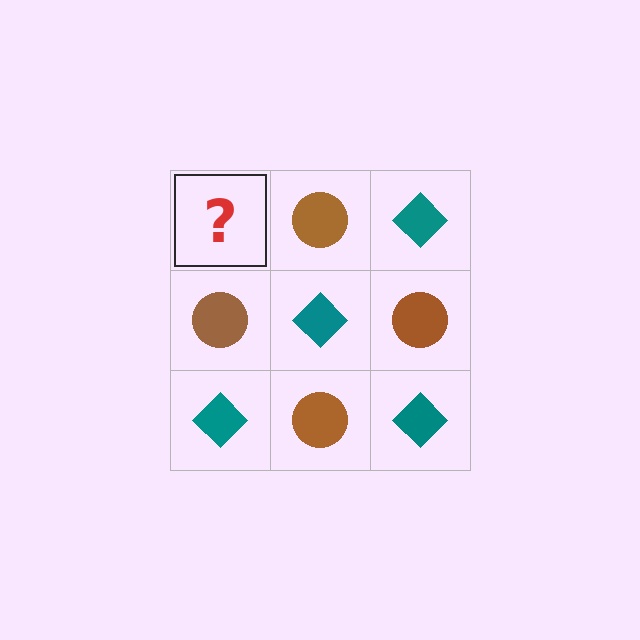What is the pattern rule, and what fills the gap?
The rule is that it alternates teal diamond and brown circle in a checkerboard pattern. The gap should be filled with a teal diamond.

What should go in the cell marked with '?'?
The missing cell should contain a teal diamond.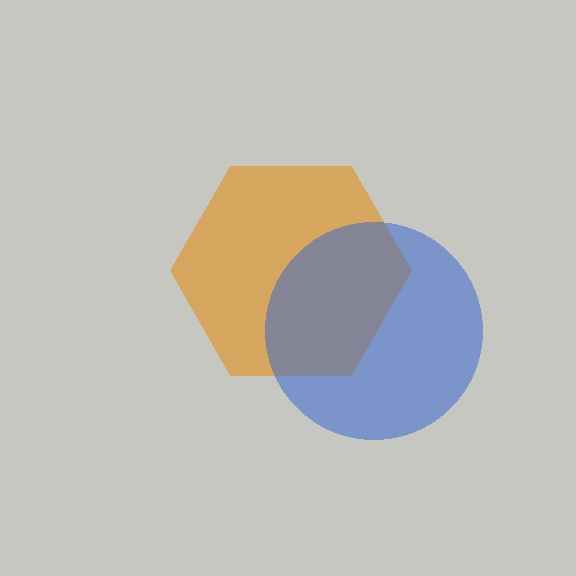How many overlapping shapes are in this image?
There are 2 overlapping shapes in the image.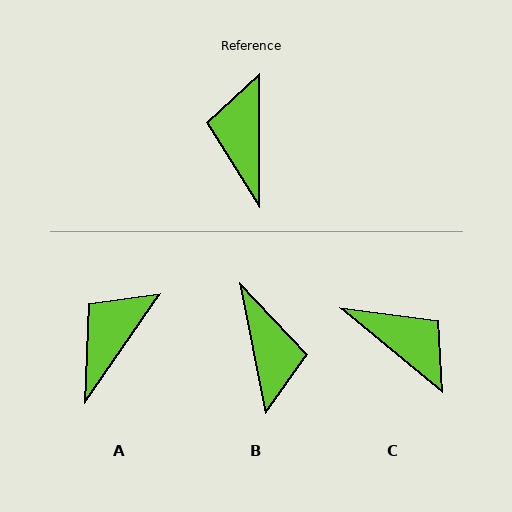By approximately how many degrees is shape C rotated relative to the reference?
Approximately 130 degrees clockwise.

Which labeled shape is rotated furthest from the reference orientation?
B, about 169 degrees away.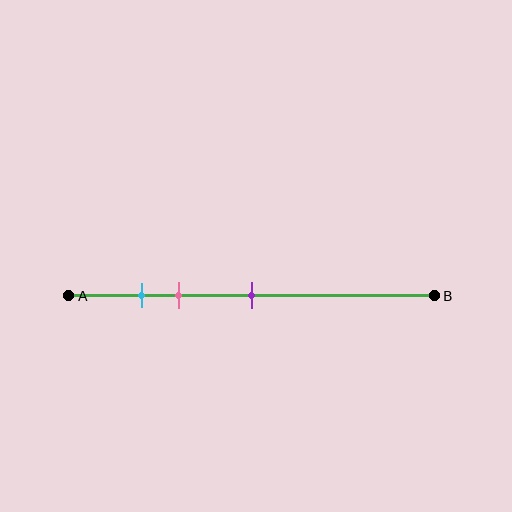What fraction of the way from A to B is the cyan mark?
The cyan mark is approximately 20% (0.2) of the way from A to B.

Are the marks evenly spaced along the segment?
No, the marks are not evenly spaced.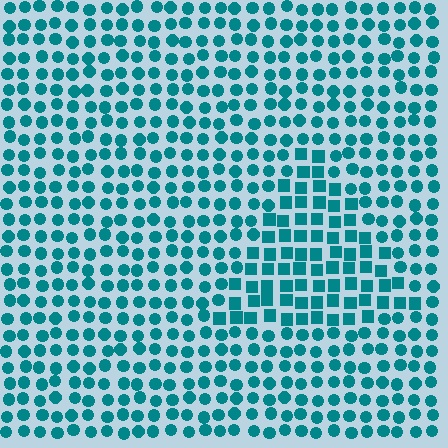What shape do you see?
I see a triangle.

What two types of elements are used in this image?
The image uses squares inside the triangle region and circles outside it.